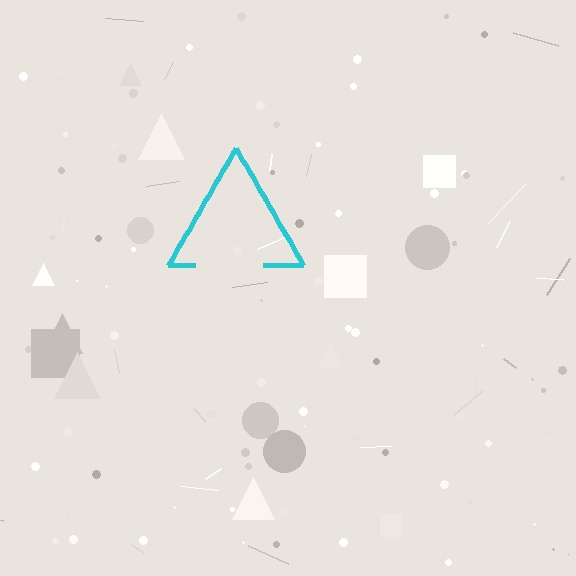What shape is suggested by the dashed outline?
The dashed outline suggests a triangle.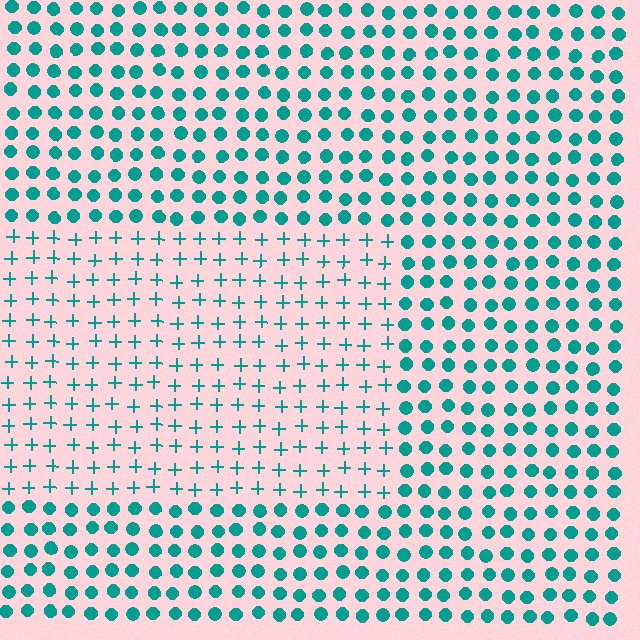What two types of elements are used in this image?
The image uses plus signs inside the rectangle region and circles outside it.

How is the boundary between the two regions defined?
The boundary is defined by a change in element shape: plus signs inside vs. circles outside. All elements share the same color and spacing.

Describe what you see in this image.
The image is filled with small teal elements arranged in a uniform grid. A rectangle-shaped region contains plus signs, while the surrounding area contains circles. The boundary is defined purely by the change in element shape.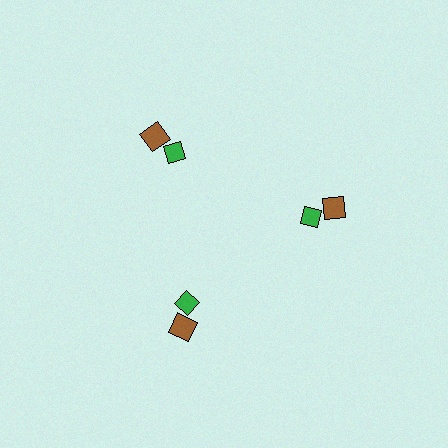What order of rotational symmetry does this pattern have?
This pattern has 3-fold rotational symmetry.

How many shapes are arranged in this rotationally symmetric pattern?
There are 6 shapes, arranged in 3 groups of 2.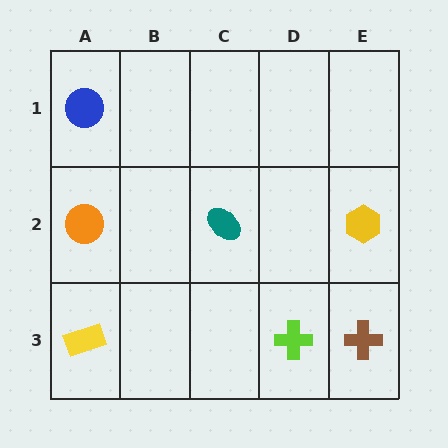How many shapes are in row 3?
3 shapes.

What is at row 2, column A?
An orange circle.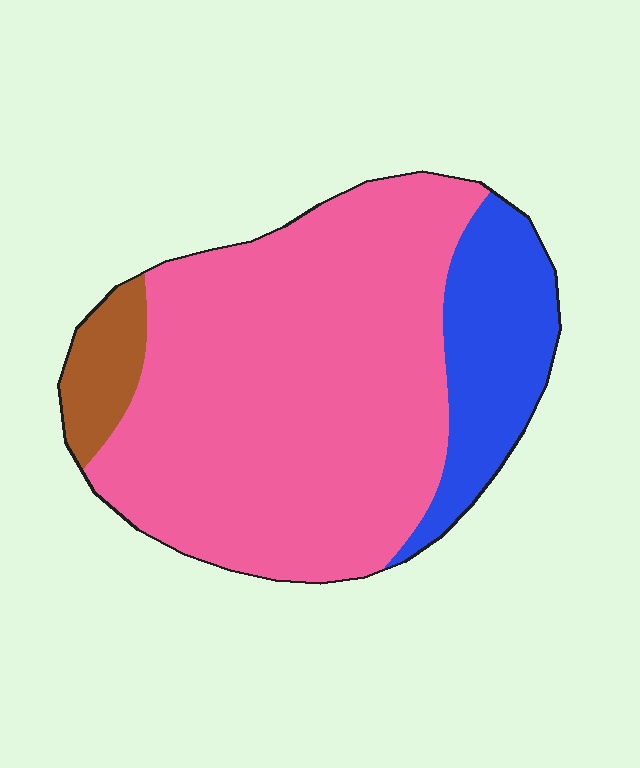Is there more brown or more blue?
Blue.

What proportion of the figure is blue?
Blue takes up less than a quarter of the figure.